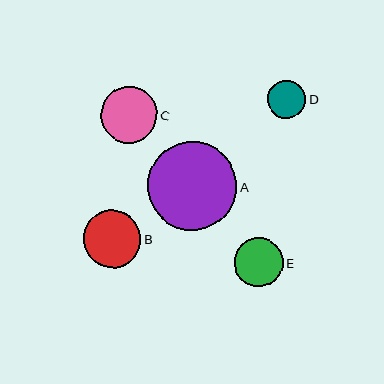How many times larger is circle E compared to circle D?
Circle E is approximately 1.3 times the size of circle D.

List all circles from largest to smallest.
From largest to smallest: A, B, C, E, D.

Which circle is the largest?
Circle A is the largest with a size of approximately 90 pixels.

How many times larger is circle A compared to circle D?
Circle A is approximately 2.4 times the size of circle D.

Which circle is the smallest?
Circle D is the smallest with a size of approximately 38 pixels.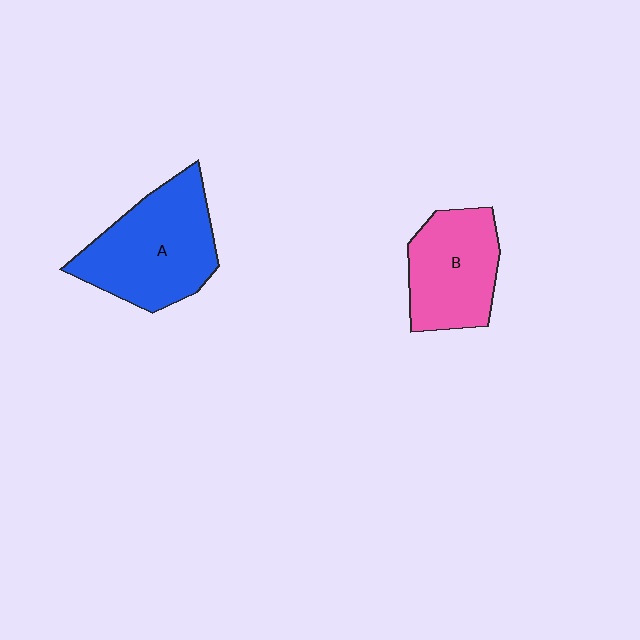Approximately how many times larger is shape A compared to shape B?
Approximately 1.3 times.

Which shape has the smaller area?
Shape B (pink).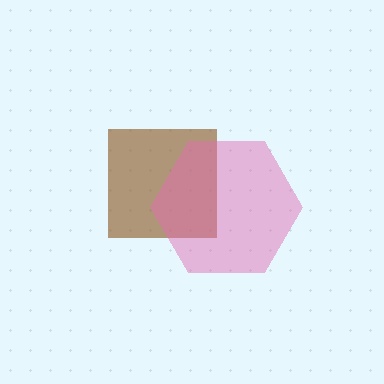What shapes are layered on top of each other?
The layered shapes are: a brown square, a pink hexagon.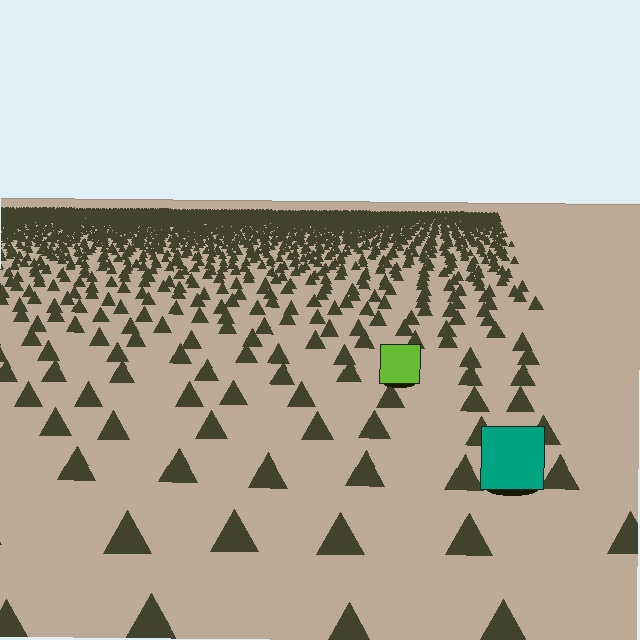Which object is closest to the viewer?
The teal square is closest. The texture marks near it are larger and more spread out.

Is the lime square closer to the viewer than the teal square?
No. The teal square is closer — you can tell from the texture gradient: the ground texture is coarser near it.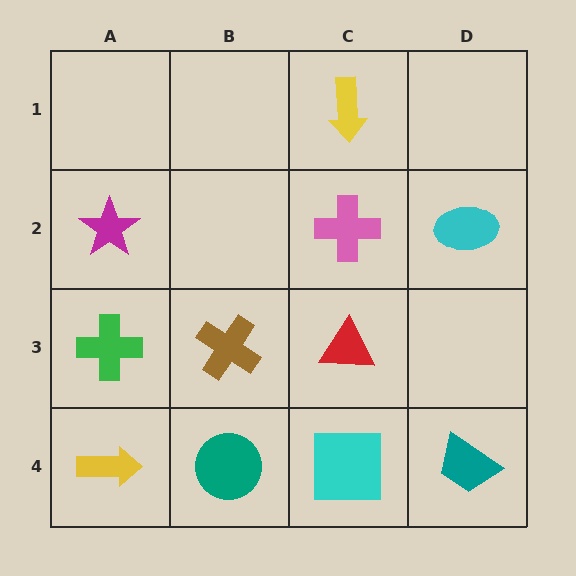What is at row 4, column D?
A teal trapezoid.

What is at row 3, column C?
A red triangle.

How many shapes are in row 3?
3 shapes.